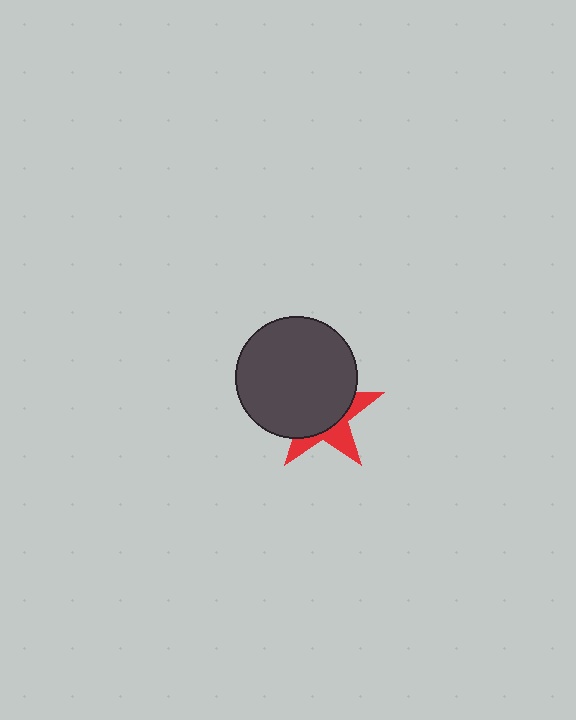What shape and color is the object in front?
The object in front is a dark gray circle.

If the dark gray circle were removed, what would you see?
You would see the complete red star.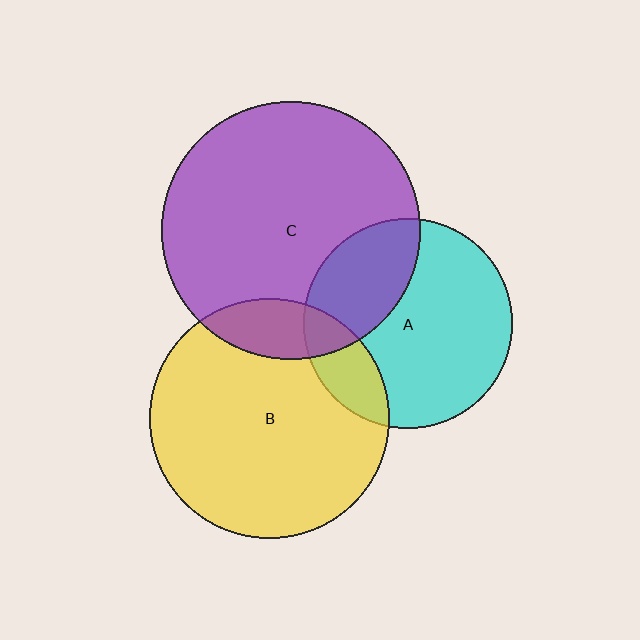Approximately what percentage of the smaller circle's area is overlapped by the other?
Approximately 30%.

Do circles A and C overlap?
Yes.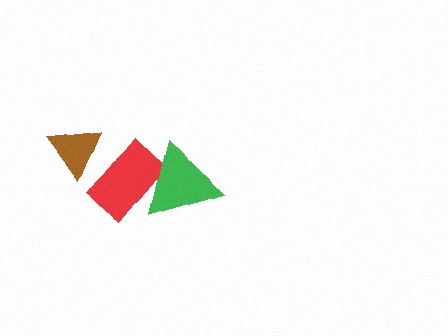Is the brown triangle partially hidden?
No, no other shape covers it.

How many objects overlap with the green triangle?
1 object overlaps with the green triangle.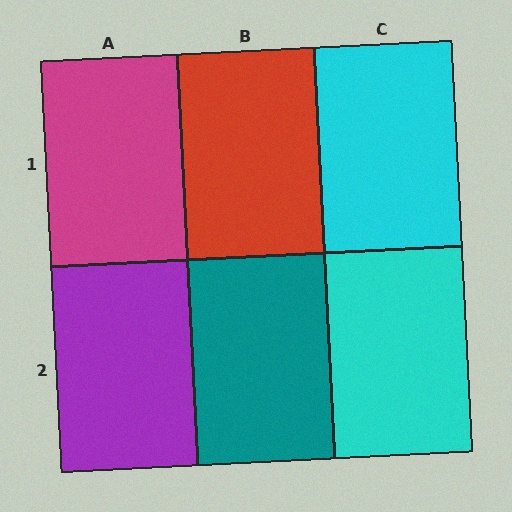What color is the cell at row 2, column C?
Cyan.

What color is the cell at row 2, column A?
Purple.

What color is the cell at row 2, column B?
Teal.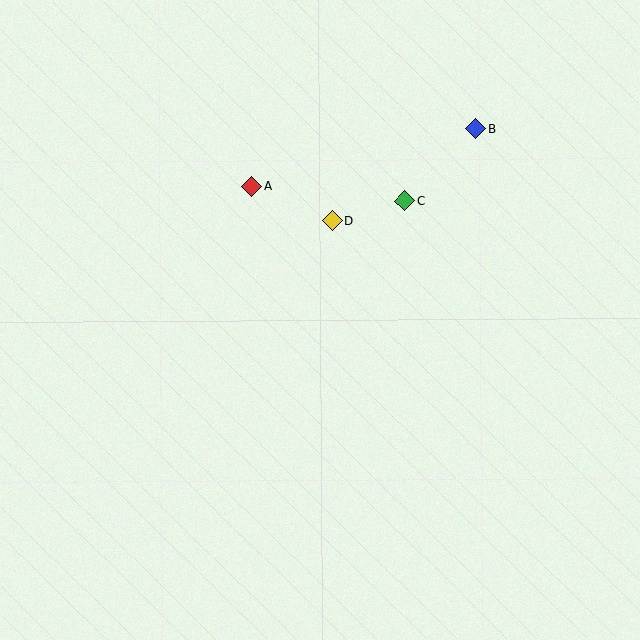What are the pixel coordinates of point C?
Point C is at (405, 201).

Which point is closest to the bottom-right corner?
Point C is closest to the bottom-right corner.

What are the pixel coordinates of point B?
Point B is at (476, 129).